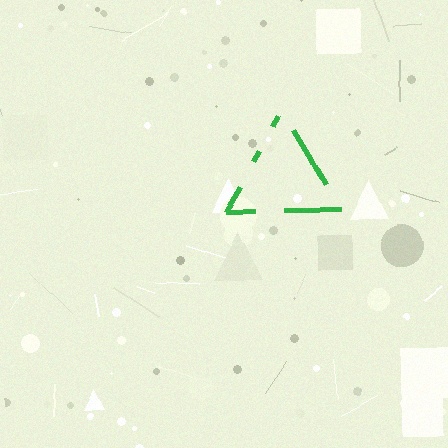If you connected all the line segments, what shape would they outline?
They would outline a triangle.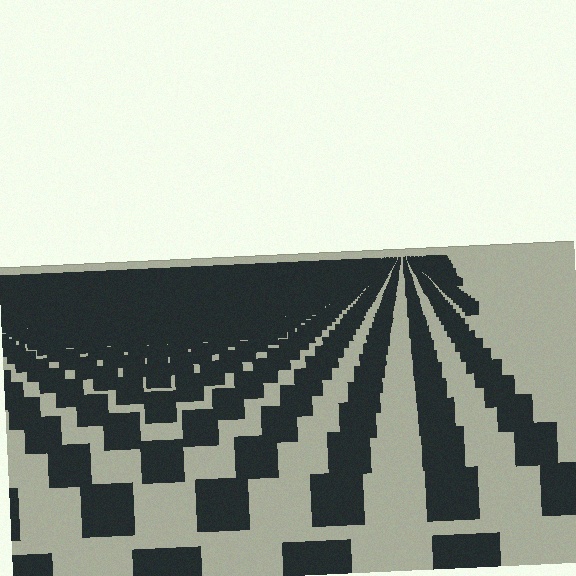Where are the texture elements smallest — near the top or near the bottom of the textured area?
Near the top.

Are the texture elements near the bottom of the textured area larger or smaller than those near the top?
Larger. Near the bottom, elements are closer to the viewer and appear at a bigger on-screen size.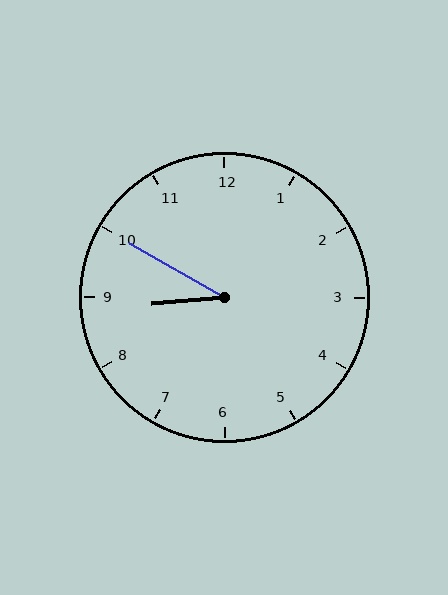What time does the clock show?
8:50.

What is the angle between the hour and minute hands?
Approximately 35 degrees.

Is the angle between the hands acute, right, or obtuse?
It is acute.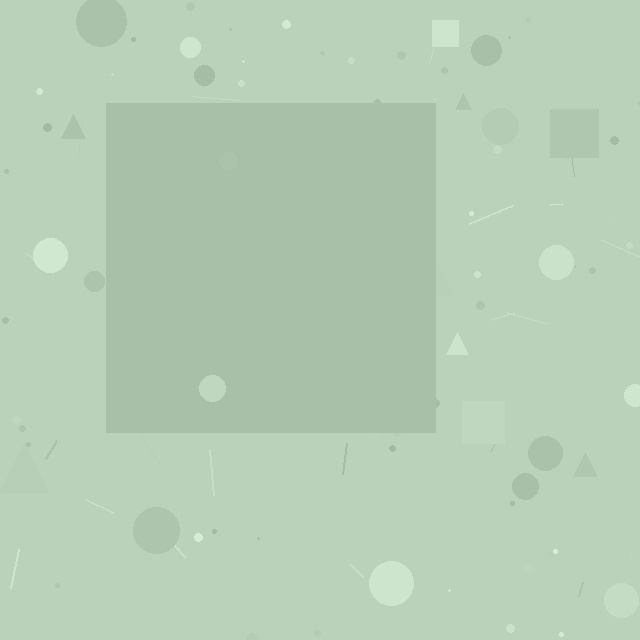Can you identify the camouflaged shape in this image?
The camouflaged shape is a square.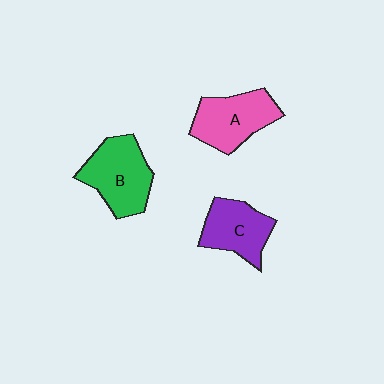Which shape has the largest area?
Shape B (green).